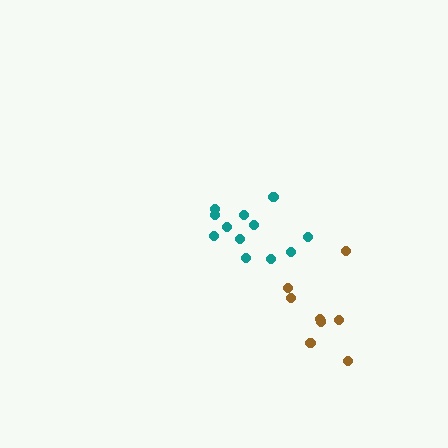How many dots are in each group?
Group 1: 12 dots, Group 2: 9 dots (21 total).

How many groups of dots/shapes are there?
There are 2 groups.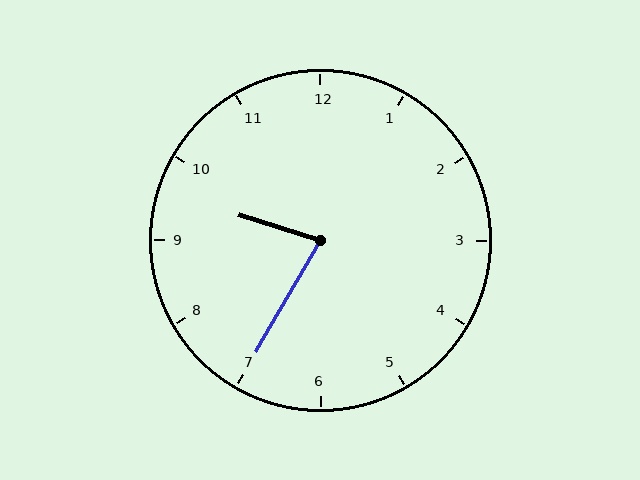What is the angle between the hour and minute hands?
Approximately 78 degrees.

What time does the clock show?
9:35.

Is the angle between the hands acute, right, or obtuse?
It is acute.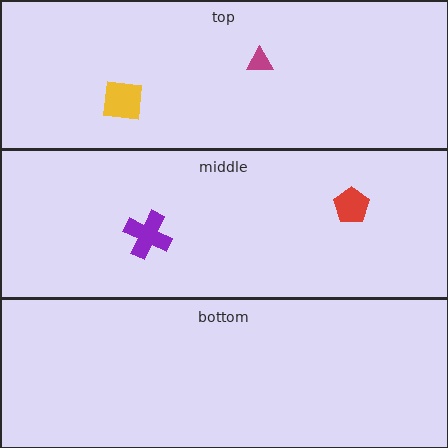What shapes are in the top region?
The magenta triangle, the yellow square.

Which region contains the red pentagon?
The middle region.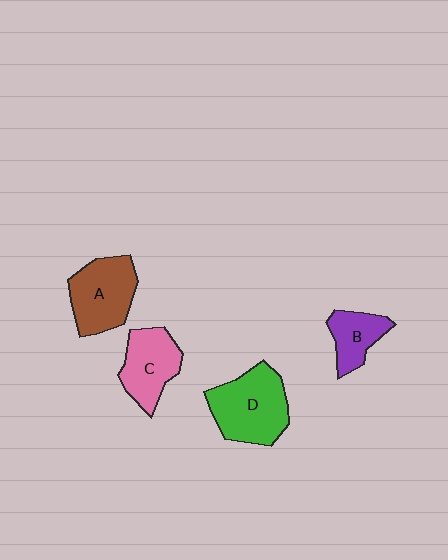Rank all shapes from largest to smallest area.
From largest to smallest: D (green), A (brown), C (pink), B (purple).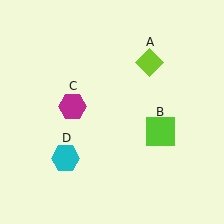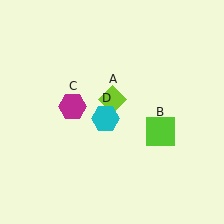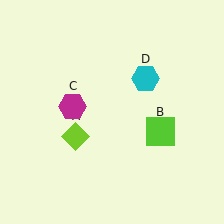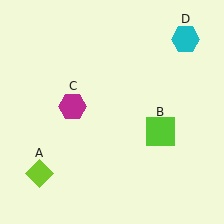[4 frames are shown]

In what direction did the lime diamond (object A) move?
The lime diamond (object A) moved down and to the left.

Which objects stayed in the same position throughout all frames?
Lime square (object B) and magenta hexagon (object C) remained stationary.